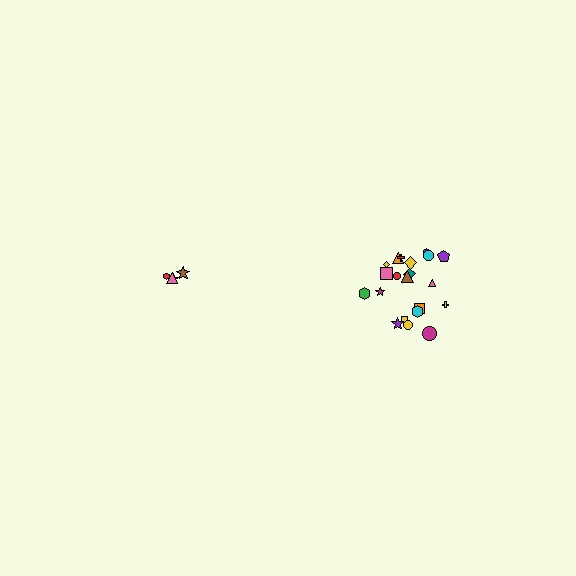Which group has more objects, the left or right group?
The right group.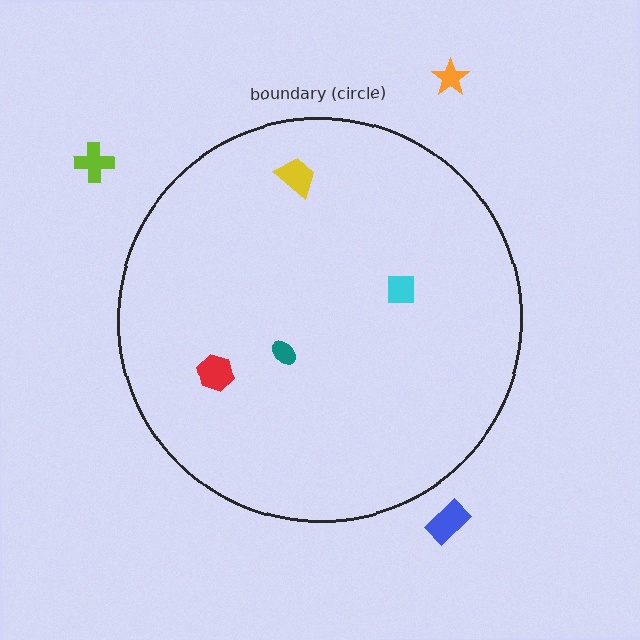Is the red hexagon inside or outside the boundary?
Inside.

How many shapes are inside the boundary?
4 inside, 3 outside.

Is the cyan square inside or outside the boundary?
Inside.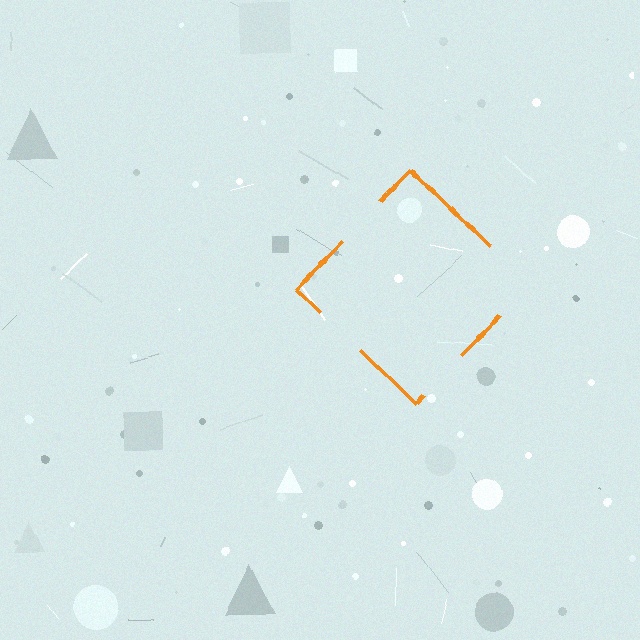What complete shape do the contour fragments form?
The contour fragments form a diamond.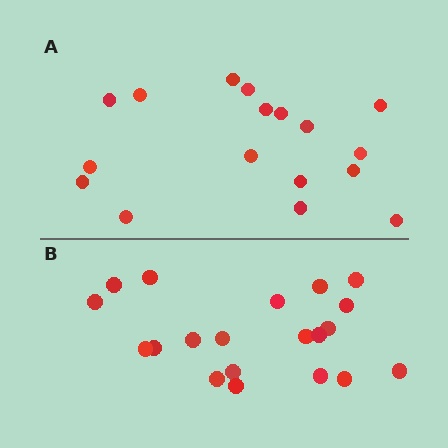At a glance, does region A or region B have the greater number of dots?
Region B (the bottom region) has more dots.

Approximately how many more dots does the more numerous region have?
Region B has just a few more — roughly 2 or 3 more dots than region A.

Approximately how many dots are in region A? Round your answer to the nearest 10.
About 20 dots. (The exact count is 17, which rounds to 20.)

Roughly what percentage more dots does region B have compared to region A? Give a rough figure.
About 20% more.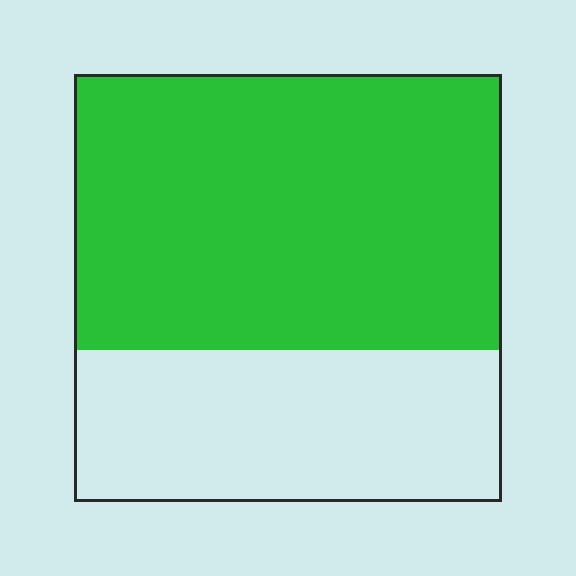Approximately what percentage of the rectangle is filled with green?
Approximately 65%.